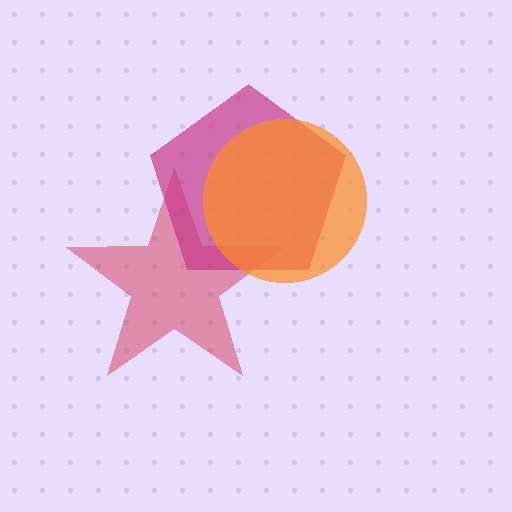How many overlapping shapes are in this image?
There are 3 overlapping shapes in the image.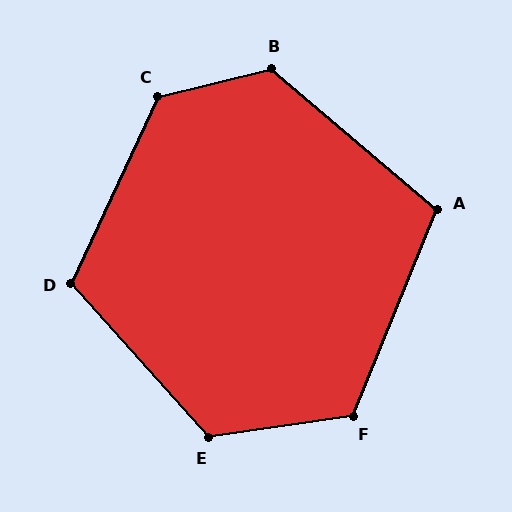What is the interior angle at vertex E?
Approximately 124 degrees (obtuse).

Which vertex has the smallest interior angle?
A, at approximately 108 degrees.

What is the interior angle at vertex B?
Approximately 126 degrees (obtuse).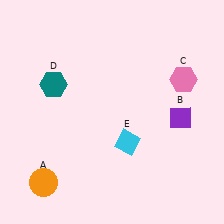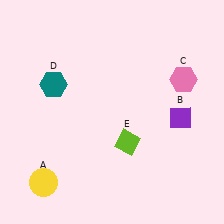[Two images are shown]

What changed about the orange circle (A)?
In Image 1, A is orange. In Image 2, it changed to yellow.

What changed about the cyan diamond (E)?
In Image 1, E is cyan. In Image 2, it changed to lime.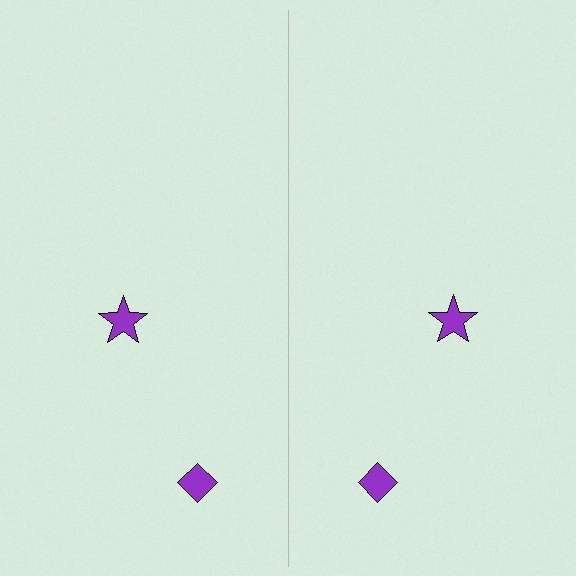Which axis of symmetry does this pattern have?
The pattern has a vertical axis of symmetry running through the center of the image.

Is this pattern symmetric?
Yes, this pattern has bilateral (reflection) symmetry.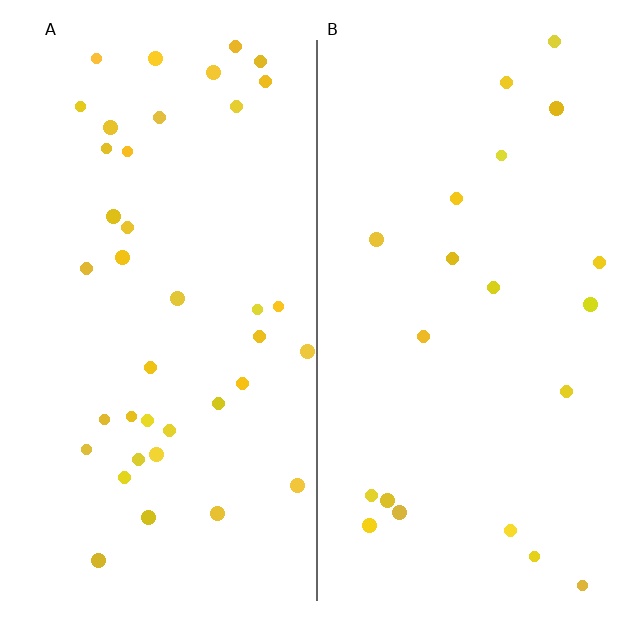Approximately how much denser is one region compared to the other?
Approximately 1.9× — region A over region B.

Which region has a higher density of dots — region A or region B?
A (the left).